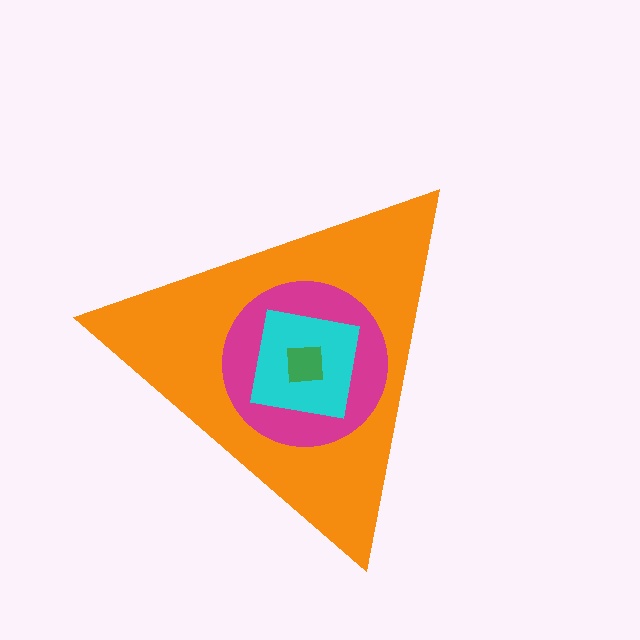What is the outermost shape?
The orange triangle.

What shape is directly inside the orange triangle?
The magenta circle.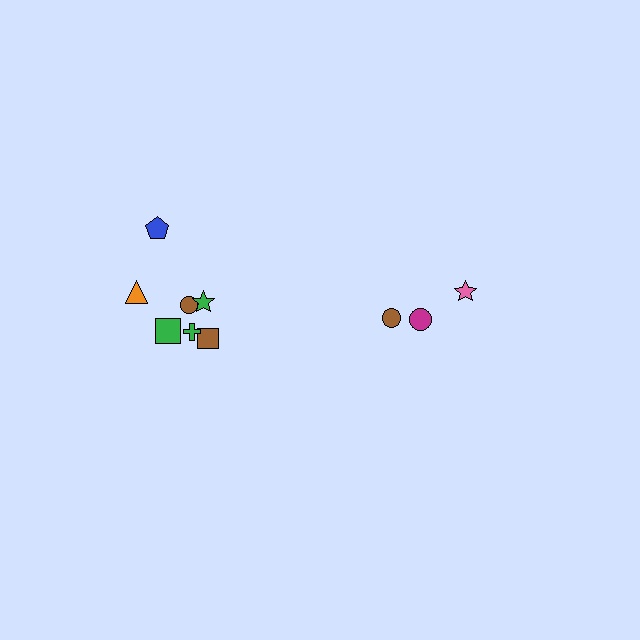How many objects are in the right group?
There are 3 objects.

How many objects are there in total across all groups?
There are 10 objects.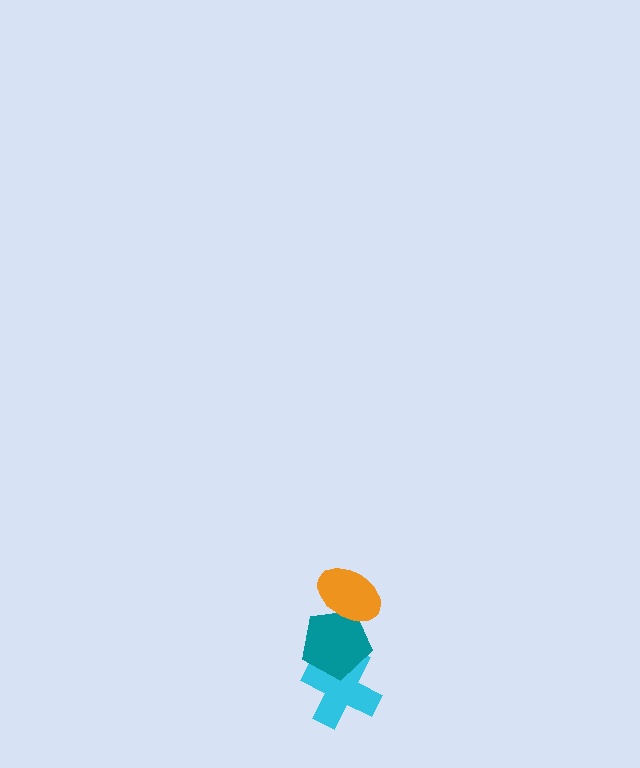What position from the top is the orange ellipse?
The orange ellipse is 1st from the top.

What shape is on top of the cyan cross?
The teal pentagon is on top of the cyan cross.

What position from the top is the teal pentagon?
The teal pentagon is 2nd from the top.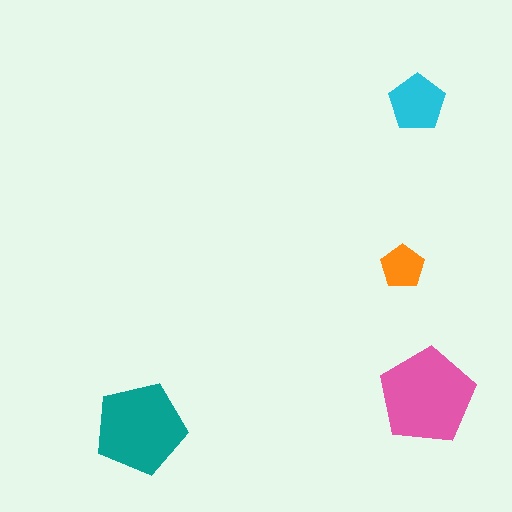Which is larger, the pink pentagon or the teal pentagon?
The pink one.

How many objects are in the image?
There are 4 objects in the image.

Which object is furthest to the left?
The teal pentagon is leftmost.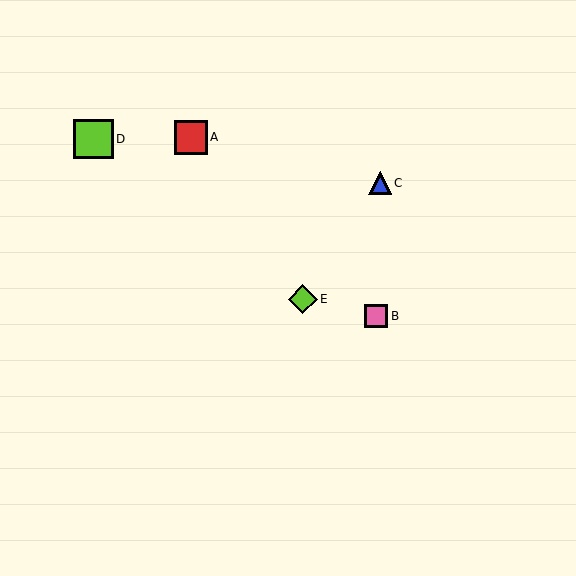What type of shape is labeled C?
Shape C is a blue triangle.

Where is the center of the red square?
The center of the red square is at (191, 137).